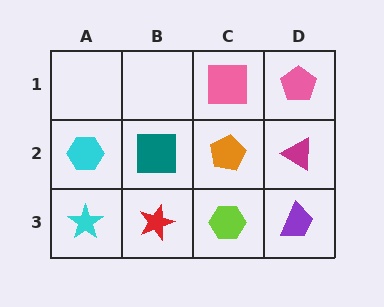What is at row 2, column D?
A magenta triangle.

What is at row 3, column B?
A red star.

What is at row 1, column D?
A pink pentagon.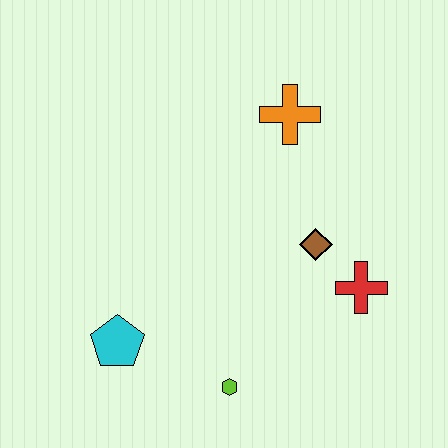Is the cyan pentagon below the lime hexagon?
No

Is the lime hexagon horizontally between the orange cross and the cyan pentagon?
Yes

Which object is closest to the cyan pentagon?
The lime hexagon is closest to the cyan pentagon.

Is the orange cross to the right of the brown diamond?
No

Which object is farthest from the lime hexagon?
The orange cross is farthest from the lime hexagon.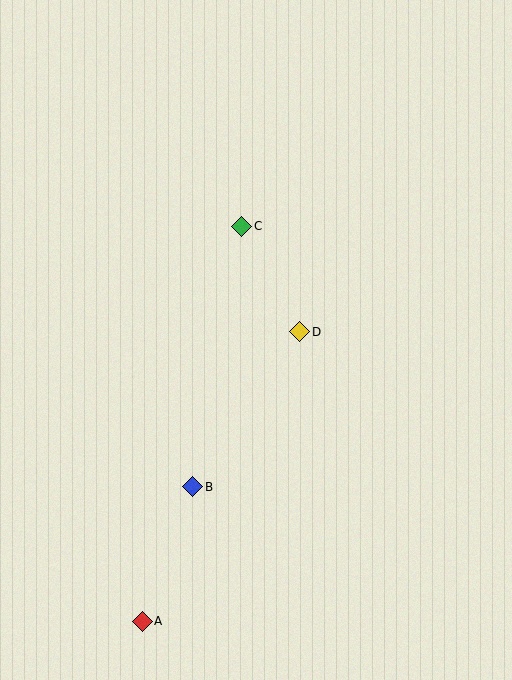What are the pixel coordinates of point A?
Point A is at (142, 621).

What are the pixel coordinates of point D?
Point D is at (300, 332).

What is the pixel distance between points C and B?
The distance between C and B is 265 pixels.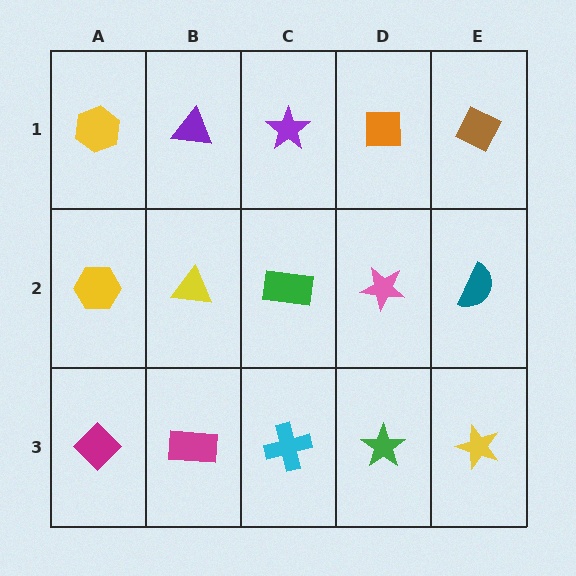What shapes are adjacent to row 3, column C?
A green rectangle (row 2, column C), a magenta rectangle (row 3, column B), a green star (row 3, column D).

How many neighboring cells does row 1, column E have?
2.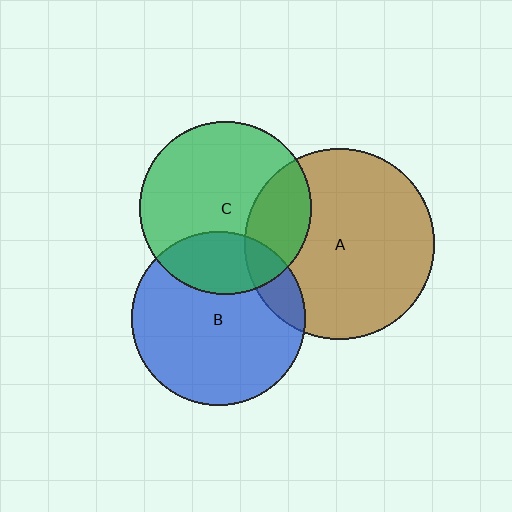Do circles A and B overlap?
Yes.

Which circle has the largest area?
Circle A (brown).